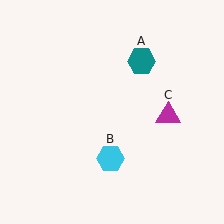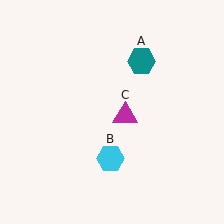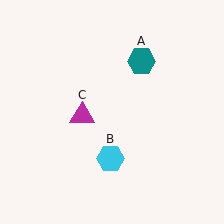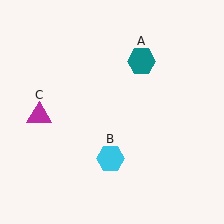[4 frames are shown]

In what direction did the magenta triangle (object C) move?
The magenta triangle (object C) moved left.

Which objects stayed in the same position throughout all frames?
Teal hexagon (object A) and cyan hexagon (object B) remained stationary.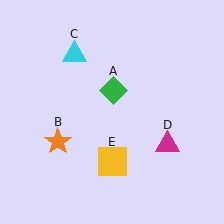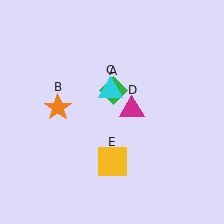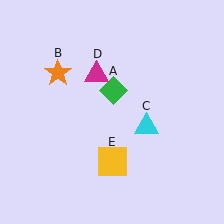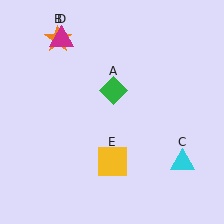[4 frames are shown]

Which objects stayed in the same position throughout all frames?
Green diamond (object A) and yellow square (object E) remained stationary.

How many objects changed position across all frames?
3 objects changed position: orange star (object B), cyan triangle (object C), magenta triangle (object D).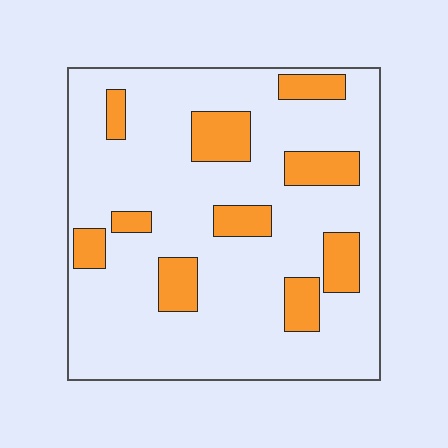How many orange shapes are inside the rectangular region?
10.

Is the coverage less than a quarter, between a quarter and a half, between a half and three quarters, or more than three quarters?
Less than a quarter.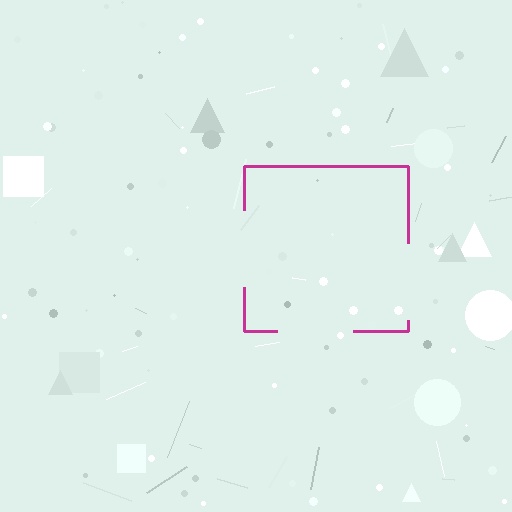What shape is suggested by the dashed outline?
The dashed outline suggests a square.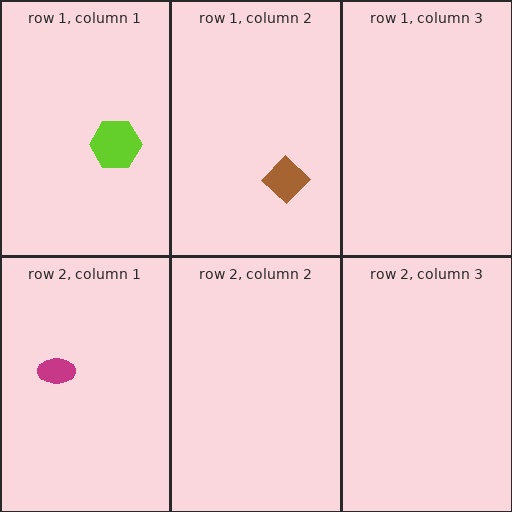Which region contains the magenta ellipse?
The row 2, column 1 region.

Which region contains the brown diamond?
The row 1, column 2 region.